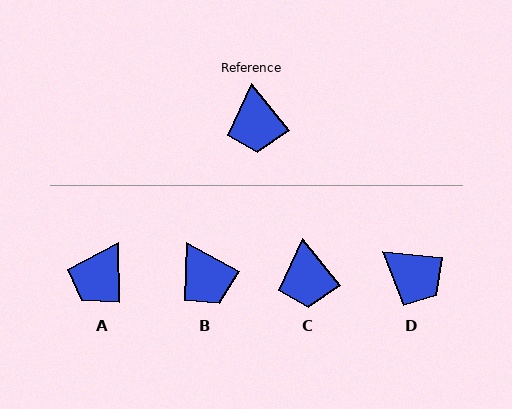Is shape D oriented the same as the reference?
No, it is off by about 45 degrees.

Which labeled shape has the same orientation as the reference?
C.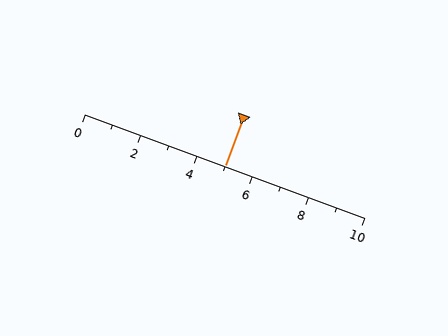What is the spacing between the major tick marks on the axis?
The major ticks are spaced 2 apart.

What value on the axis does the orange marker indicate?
The marker indicates approximately 5.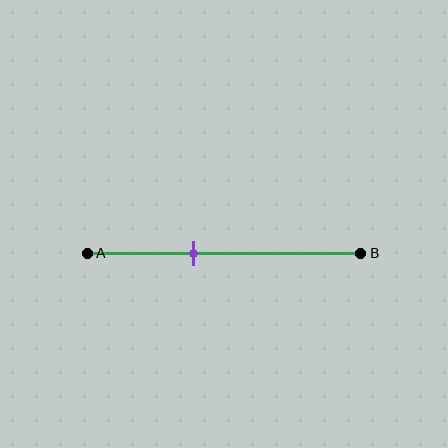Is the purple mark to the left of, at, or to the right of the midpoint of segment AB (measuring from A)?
The purple mark is to the left of the midpoint of segment AB.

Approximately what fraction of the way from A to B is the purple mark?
The purple mark is approximately 40% of the way from A to B.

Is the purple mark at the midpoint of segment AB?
No, the mark is at about 40% from A, not at the 50% midpoint.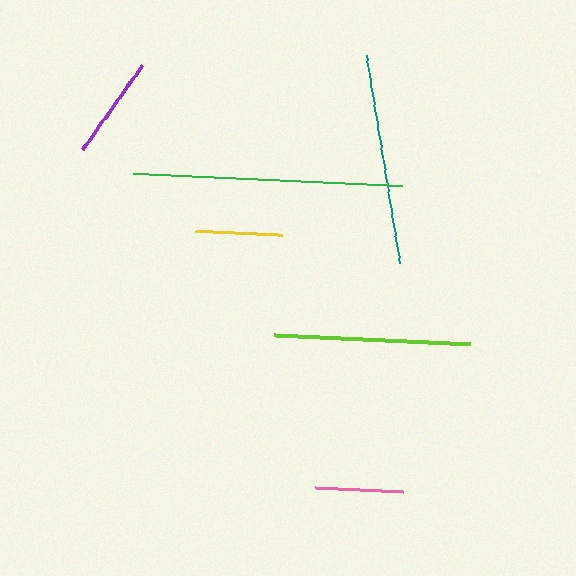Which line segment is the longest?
The green line is the longest at approximately 269 pixels.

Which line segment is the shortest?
The yellow line is the shortest at approximately 86 pixels.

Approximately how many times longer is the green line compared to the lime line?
The green line is approximately 1.4 times the length of the lime line.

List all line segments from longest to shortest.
From longest to shortest: green, teal, lime, purple, pink, yellow.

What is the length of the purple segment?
The purple segment is approximately 104 pixels long.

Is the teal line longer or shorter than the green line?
The green line is longer than the teal line.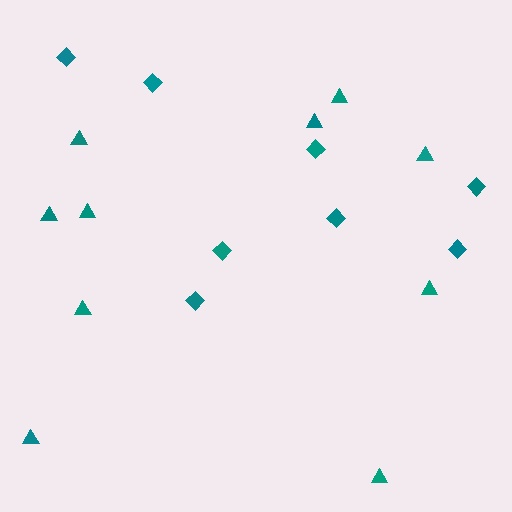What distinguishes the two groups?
There are 2 groups: one group of diamonds (8) and one group of triangles (10).